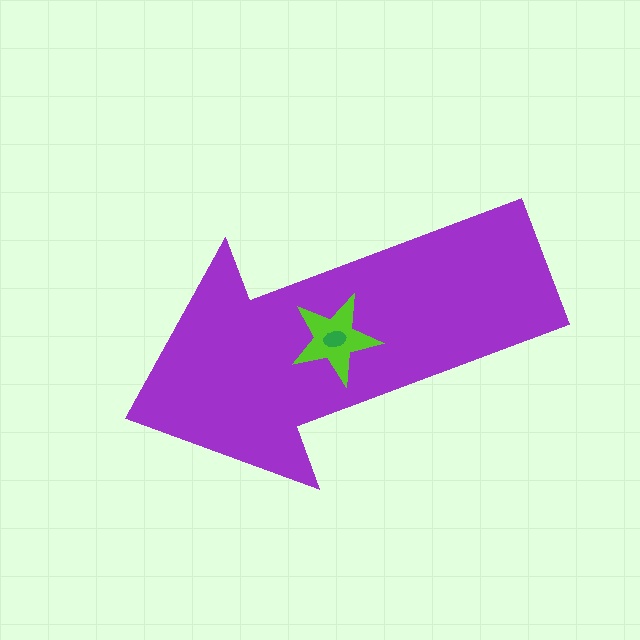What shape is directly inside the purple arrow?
The lime star.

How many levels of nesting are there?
3.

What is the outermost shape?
The purple arrow.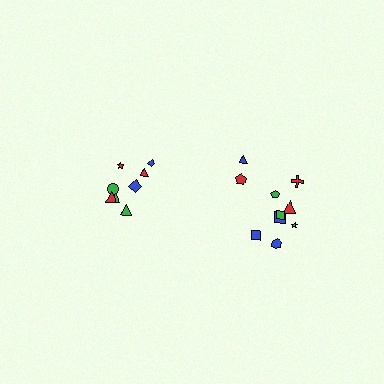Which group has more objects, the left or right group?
The right group.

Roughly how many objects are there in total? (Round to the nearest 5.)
Roughly 20 objects in total.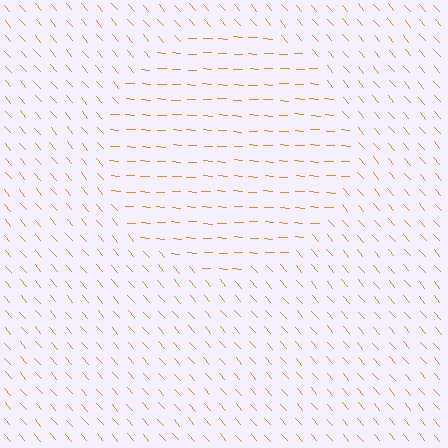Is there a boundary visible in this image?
Yes, there is a texture boundary formed by a change in line orientation.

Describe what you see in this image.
The image is filled with small orange line segments. A circle region in the image has lines oriented differently from the surrounding lines, creating a visible texture boundary.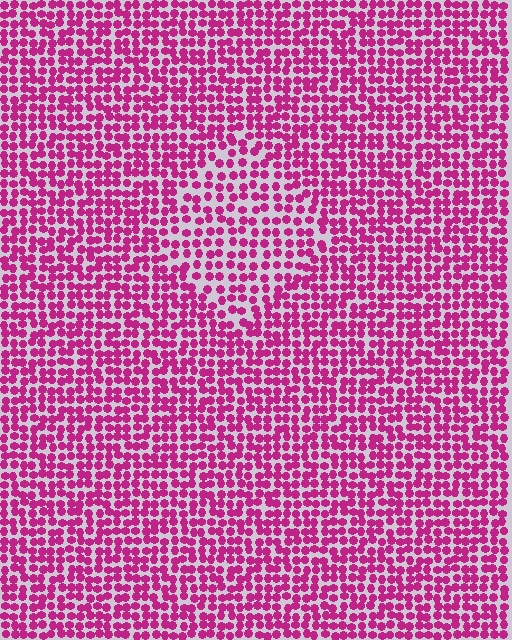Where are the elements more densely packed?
The elements are more densely packed outside the diamond boundary.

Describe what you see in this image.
The image contains small magenta elements arranged at two different densities. A diamond-shaped region is visible where the elements are less densely packed than the surrounding area.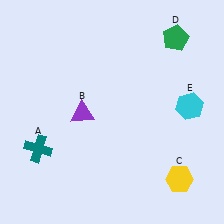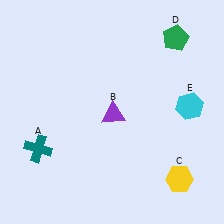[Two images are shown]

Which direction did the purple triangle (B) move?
The purple triangle (B) moved right.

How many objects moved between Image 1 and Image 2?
1 object moved between the two images.